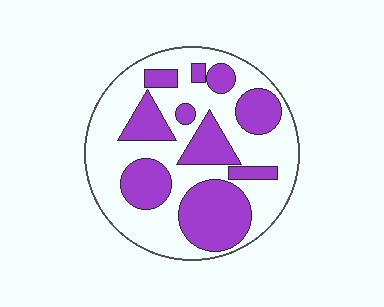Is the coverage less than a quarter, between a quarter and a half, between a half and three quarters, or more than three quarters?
Between a quarter and a half.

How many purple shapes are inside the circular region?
10.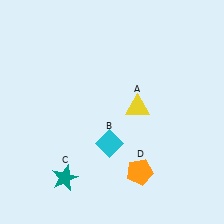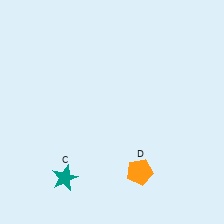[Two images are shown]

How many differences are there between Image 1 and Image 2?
There are 2 differences between the two images.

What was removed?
The cyan diamond (B), the yellow triangle (A) were removed in Image 2.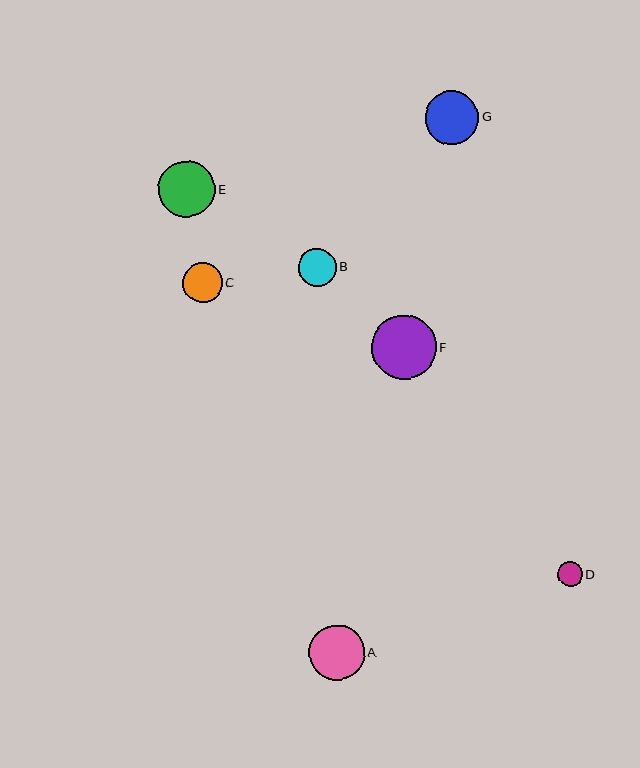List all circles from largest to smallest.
From largest to smallest: F, E, A, G, C, B, D.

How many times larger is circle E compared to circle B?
Circle E is approximately 1.5 times the size of circle B.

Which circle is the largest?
Circle F is the largest with a size of approximately 65 pixels.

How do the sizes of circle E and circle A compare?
Circle E and circle A are approximately the same size.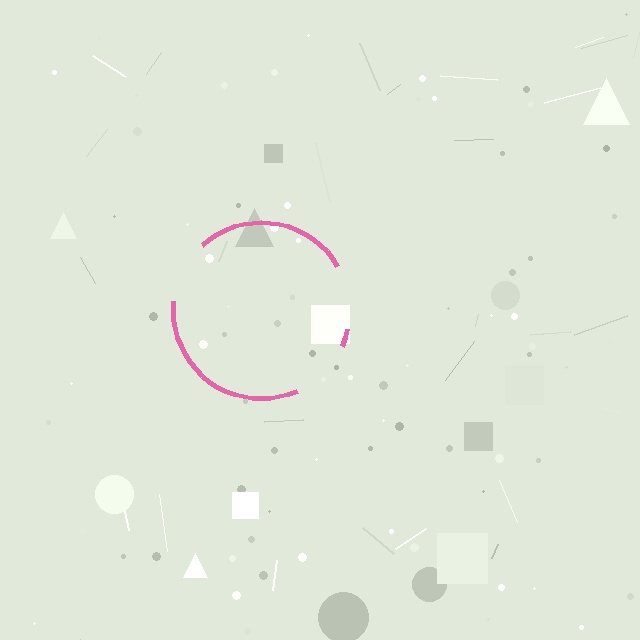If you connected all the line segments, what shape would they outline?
They would outline a circle.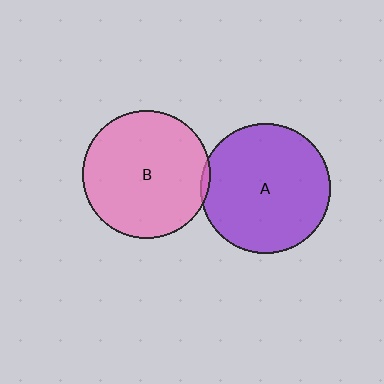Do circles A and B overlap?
Yes.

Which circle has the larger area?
Circle A (purple).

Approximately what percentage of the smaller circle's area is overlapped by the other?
Approximately 5%.